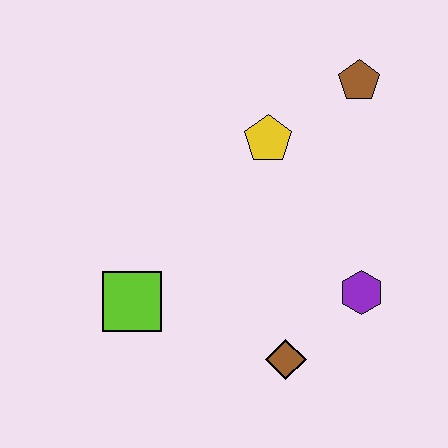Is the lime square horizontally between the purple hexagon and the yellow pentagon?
No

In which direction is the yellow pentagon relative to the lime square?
The yellow pentagon is above the lime square.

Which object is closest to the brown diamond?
The purple hexagon is closest to the brown diamond.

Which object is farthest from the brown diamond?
The brown pentagon is farthest from the brown diamond.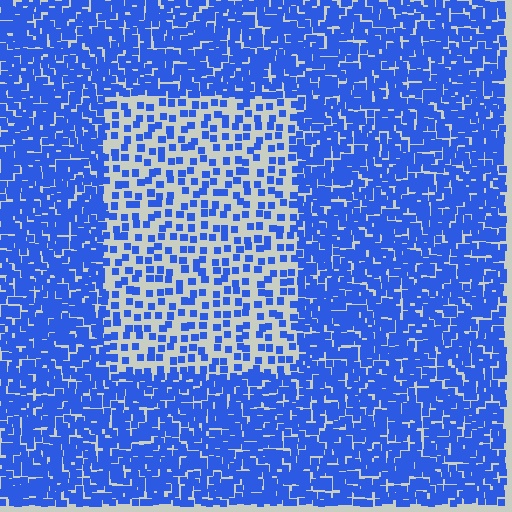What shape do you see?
I see a rectangle.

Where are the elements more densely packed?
The elements are more densely packed outside the rectangle boundary.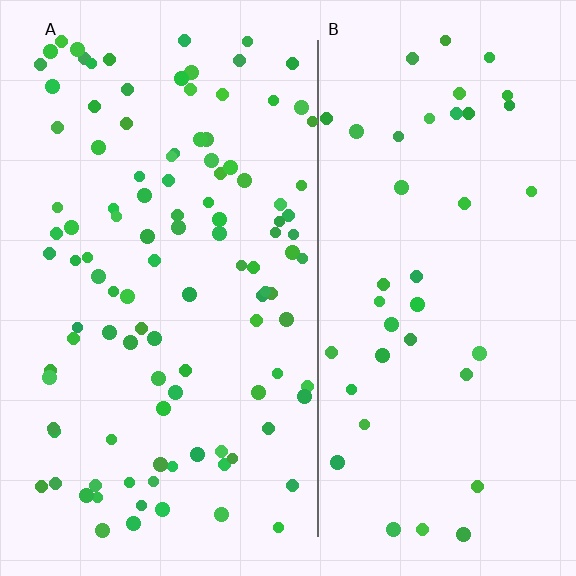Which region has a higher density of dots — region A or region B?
A (the left).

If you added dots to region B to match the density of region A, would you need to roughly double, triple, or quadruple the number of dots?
Approximately triple.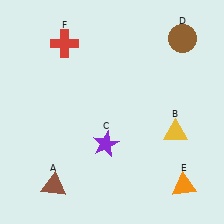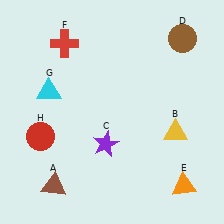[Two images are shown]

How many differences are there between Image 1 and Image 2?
There are 2 differences between the two images.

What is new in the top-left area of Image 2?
A cyan triangle (G) was added in the top-left area of Image 2.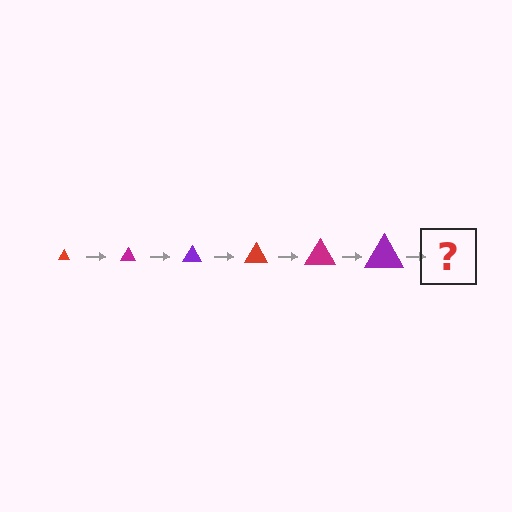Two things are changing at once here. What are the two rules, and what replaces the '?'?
The two rules are that the triangle grows larger each step and the color cycles through red, magenta, and purple. The '?' should be a red triangle, larger than the previous one.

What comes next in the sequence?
The next element should be a red triangle, larger than the previous one.